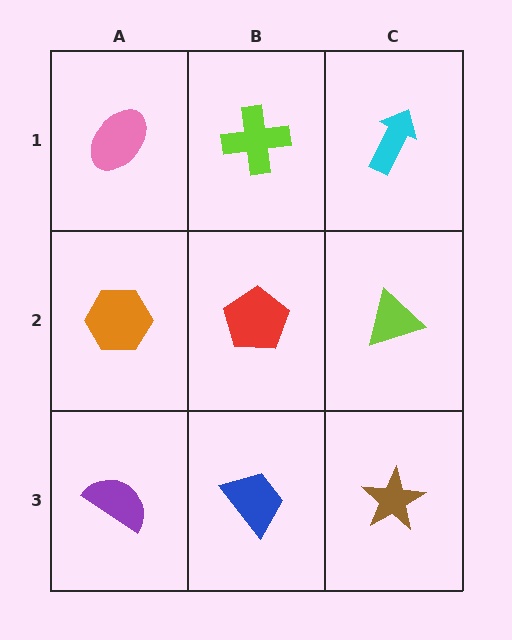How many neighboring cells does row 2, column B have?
4.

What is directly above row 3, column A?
An orange hexagon.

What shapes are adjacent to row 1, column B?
A red pentagon (row 2, column B), a pink ellipse (row 1, column A), a cyan arrow (row 1, column C).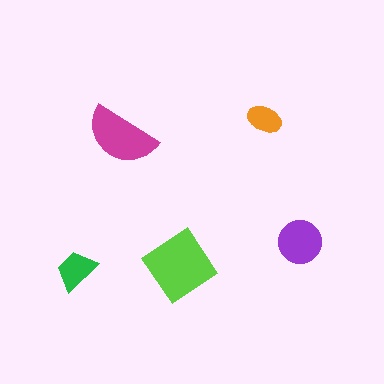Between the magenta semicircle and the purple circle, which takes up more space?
The magenta semicircle.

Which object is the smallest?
The orange ellipse.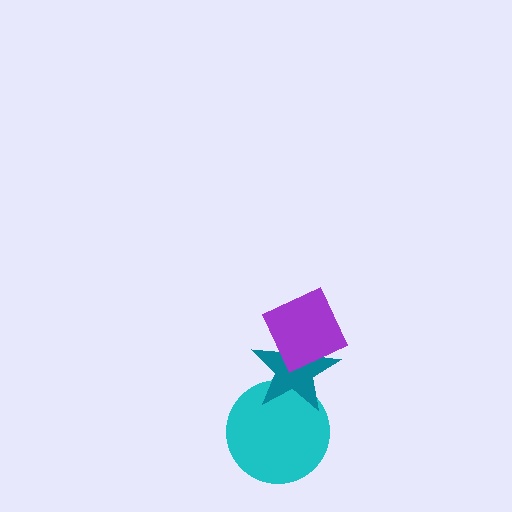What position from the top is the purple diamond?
The purple diamond is 1st from the top.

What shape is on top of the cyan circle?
The teal star is on top of the cyan circle.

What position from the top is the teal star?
The teal star is 2nd from the top.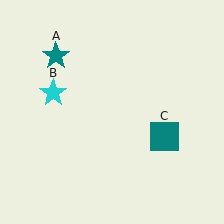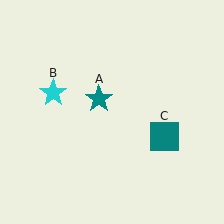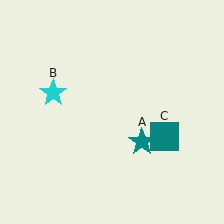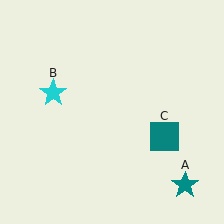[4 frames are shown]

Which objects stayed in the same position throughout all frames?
Cyan star (object B) and teal square (object C) remained stationary.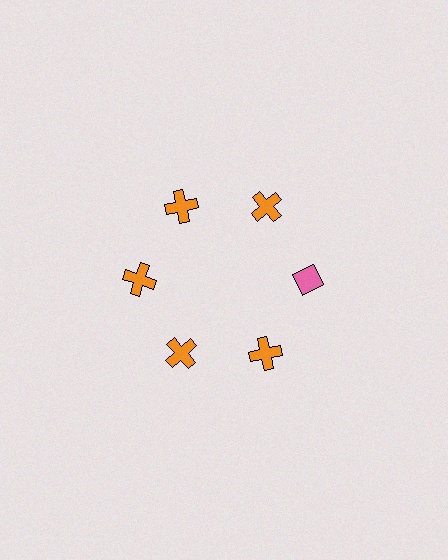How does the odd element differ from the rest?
It differs in both color (pink instead of orange) and shape (diamond instead of cross).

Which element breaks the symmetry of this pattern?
The pink diamond at roughly the 3 o'clock position breaks the symmetry. All other shapes are orange crosses.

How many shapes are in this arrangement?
There are 6 shapes arranged in a ring pattern.